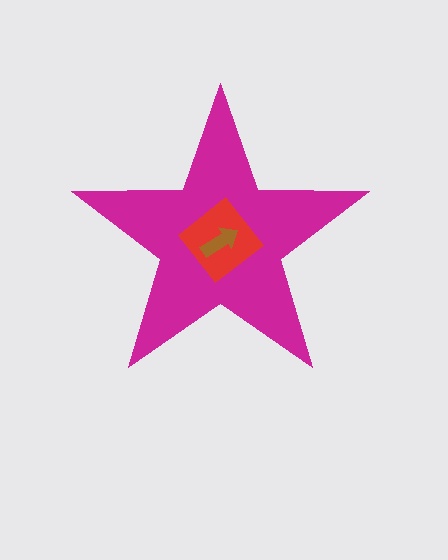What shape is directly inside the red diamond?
The brown arrow.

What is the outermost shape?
The magenta star.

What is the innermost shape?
The brown arrow.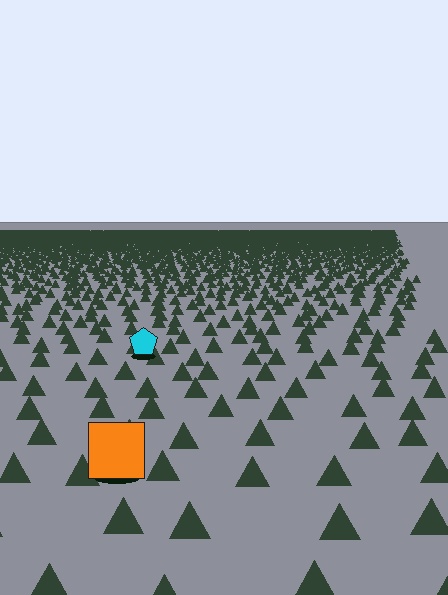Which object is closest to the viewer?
The orange square is closest. The texture marks near it are larger and more spread out.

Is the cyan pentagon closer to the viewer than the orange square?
No. The orange square is closer — you can tell from the texture gradient: the ground texture is coarser near it.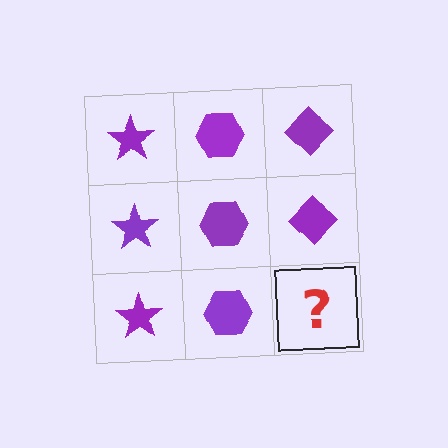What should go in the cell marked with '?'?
The missing cell should contain a purple diamond.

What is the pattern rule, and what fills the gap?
The rule is that each column has a consistent shape. The gap should be filled with a purple diamond.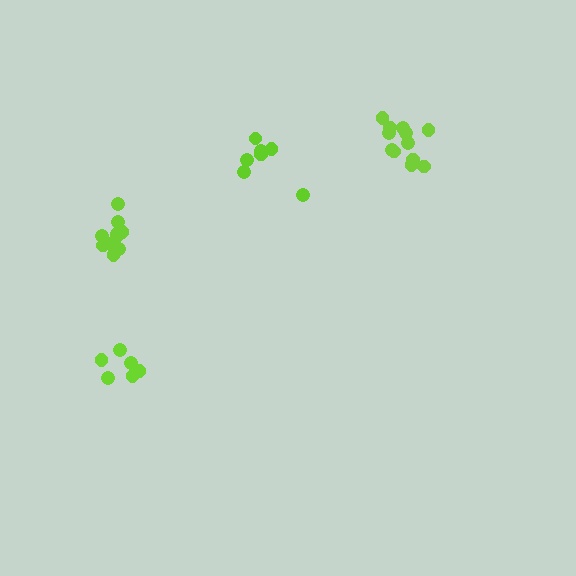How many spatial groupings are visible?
There are 4 spatial groupings.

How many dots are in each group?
Group 1: 12 dots, Group 2: 7 dots, Group 3: 6 dots, Group 4: 12 dots (37 total).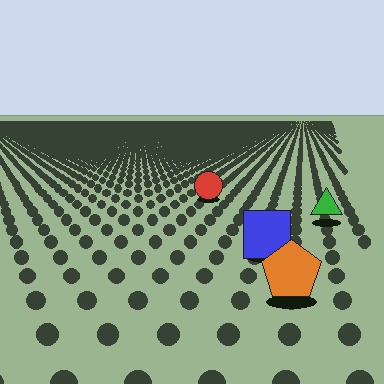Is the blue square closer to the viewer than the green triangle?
Yes. The blue square is closer — you can tell from the texture gradient: the ground texture is coarser near it.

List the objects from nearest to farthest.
From nearest to farthest: the orange pentagon, the blue square, the green triangle, the red circle.